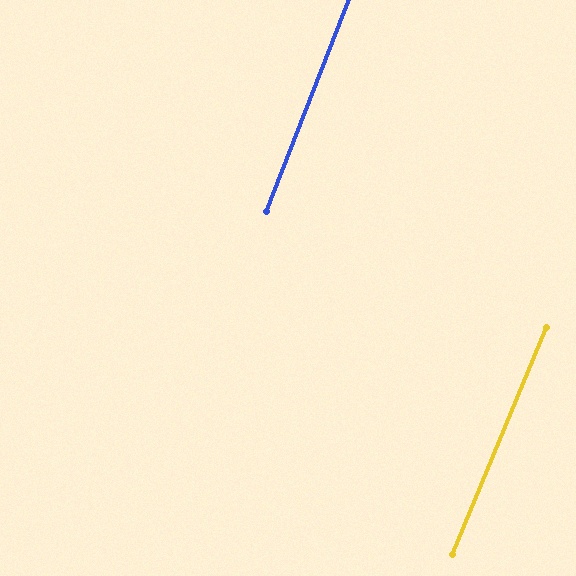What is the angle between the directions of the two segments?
Approximately 2 degrees.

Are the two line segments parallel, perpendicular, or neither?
Parallel — their directions differ by only 1.6°.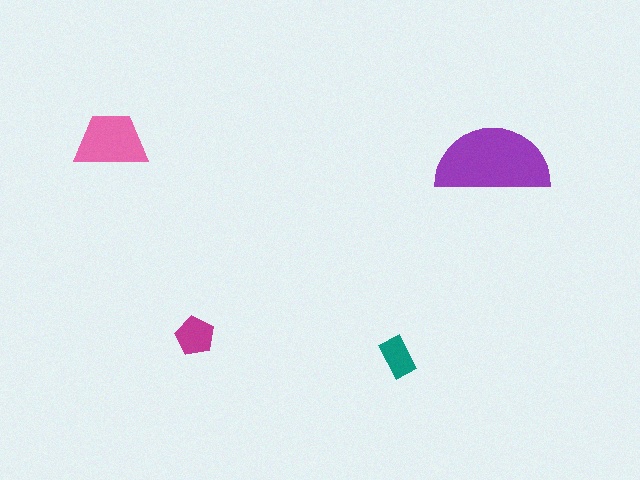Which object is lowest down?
The teal rectangle is bottommost.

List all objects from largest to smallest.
The purple semicircle, the pink trapezoid, the magenta pentagon, the teal rectangle.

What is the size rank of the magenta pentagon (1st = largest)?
3rd.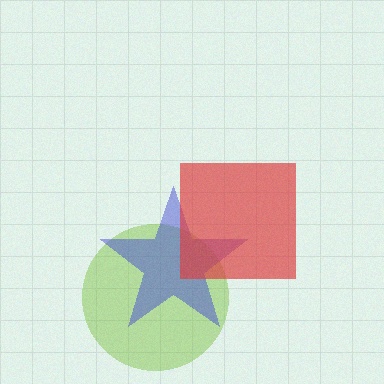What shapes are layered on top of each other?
The layered shapes are: a lime circle, a blue star, a red square.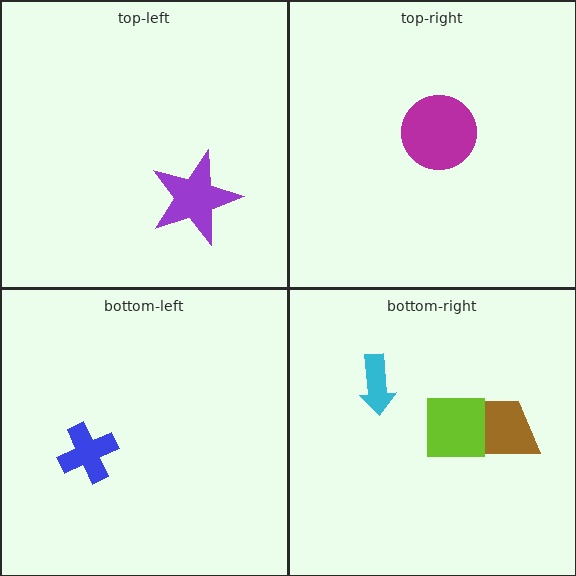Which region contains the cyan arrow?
The bottom-right region.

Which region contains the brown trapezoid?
The bottom-right region.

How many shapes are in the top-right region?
1.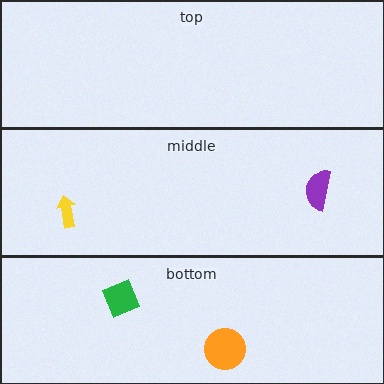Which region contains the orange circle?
The bottom region.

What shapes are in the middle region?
The yellow arrow, the purple semicircle.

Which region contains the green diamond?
The bottom region.